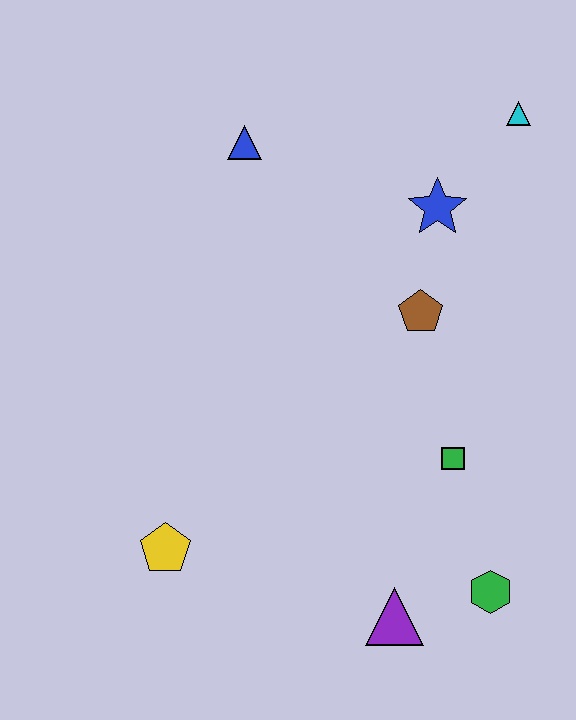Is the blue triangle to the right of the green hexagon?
No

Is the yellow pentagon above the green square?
No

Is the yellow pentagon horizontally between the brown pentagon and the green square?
No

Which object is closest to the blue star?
The brown pentagon is closest to the blue star.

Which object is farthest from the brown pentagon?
The yellow pentagon is farthest from the brown pentagon.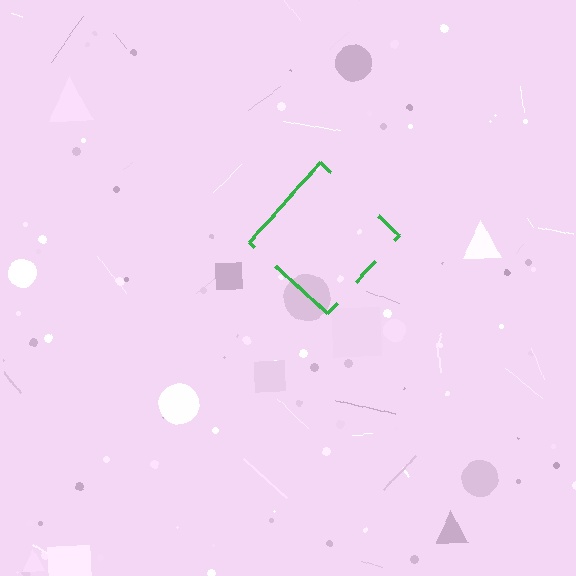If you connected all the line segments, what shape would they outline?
They would outline a diamond.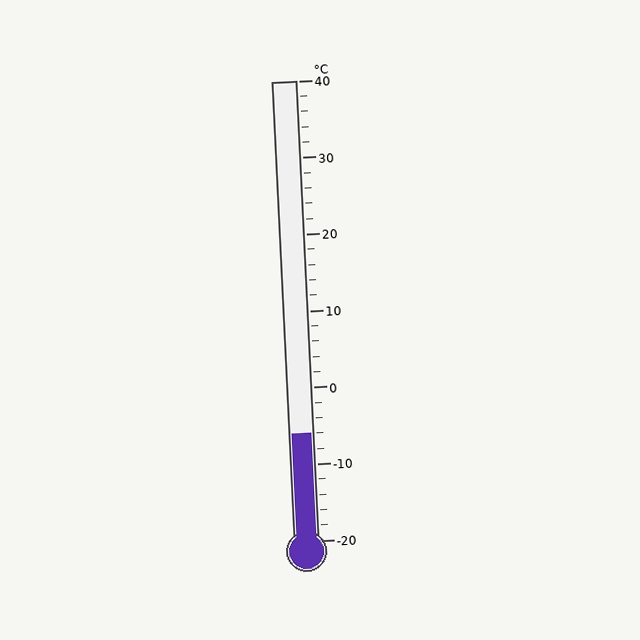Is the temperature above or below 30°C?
The temperature is below 30°C.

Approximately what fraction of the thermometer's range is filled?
The thermometer is filled to approximately 25% of its range.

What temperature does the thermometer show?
The thermometer shows approximately -6°C.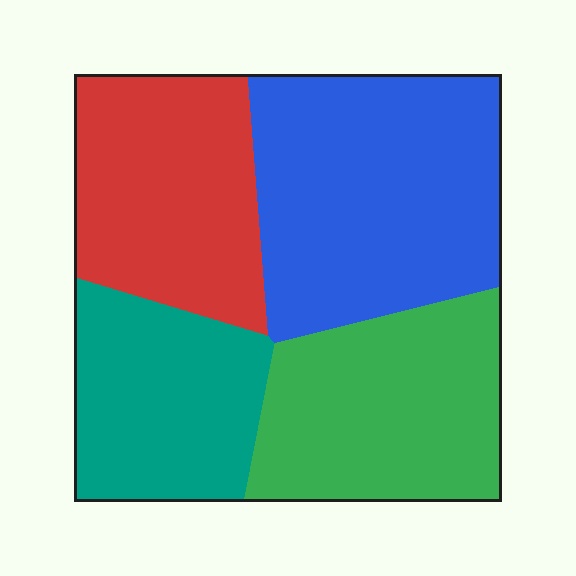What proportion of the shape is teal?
Teal takes up about one fifth (1/5) of the shape.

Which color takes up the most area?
Blue, at roughly 30%.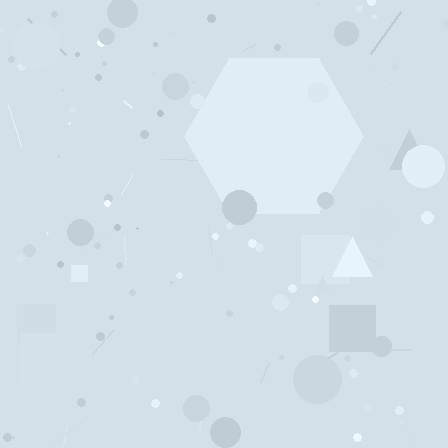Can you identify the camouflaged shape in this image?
The camouflaged shape is a hexagon.